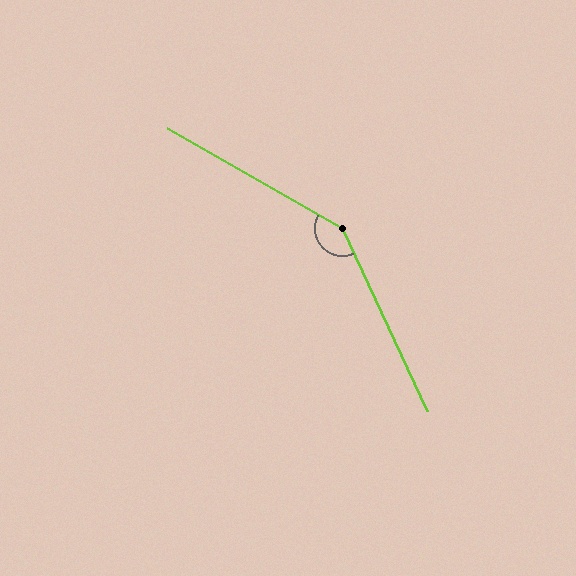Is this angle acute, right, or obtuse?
It is obtuse.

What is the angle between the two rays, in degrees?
Approximately 145 degrees.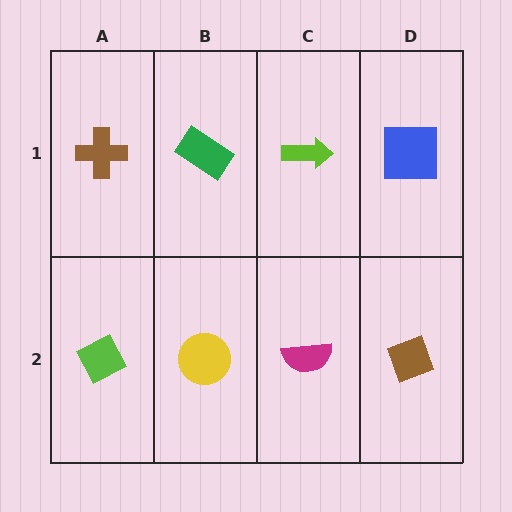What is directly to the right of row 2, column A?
A yellow circle.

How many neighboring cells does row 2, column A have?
2.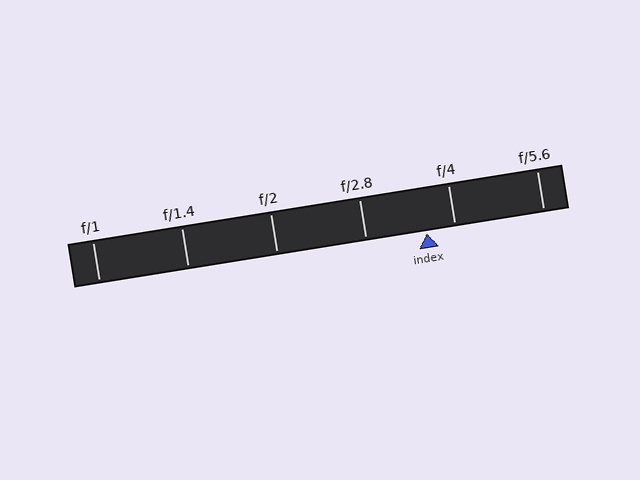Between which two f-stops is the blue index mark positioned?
The index mark is between f/2.8 and f/4.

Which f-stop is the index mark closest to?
The index mark is closest to f/4.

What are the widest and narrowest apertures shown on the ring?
The widest aperture shown is f/1 and the narrowest is f/5.6.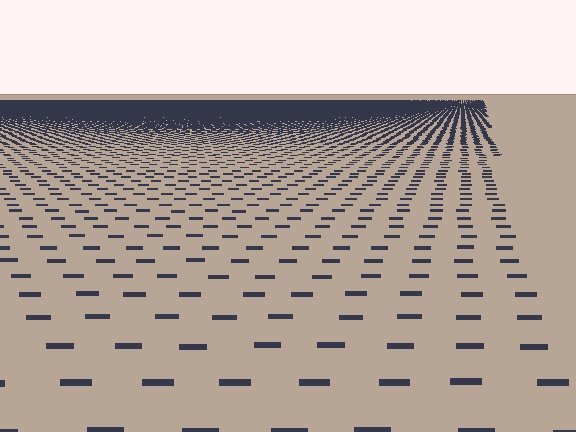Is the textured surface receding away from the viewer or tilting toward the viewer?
The surface is receding away from the viewer. Texture elements get smaller and denser toward the top.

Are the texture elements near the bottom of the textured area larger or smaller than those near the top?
Larger. Near the bottom, elements are closer to the viewer and appear at a bigger on-screen size.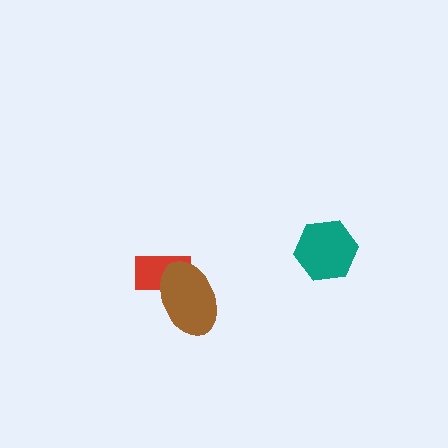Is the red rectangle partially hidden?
Yes, it is partially covered by another shape.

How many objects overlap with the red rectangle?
1 object overlaps with the red rectangle.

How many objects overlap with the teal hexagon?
0 objects overlap with the teal hexagon.